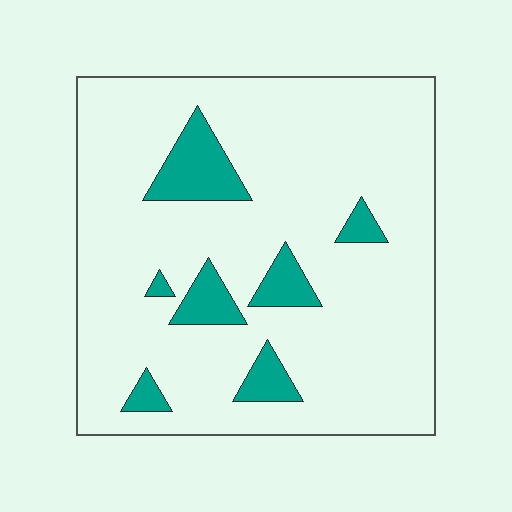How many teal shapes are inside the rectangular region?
7.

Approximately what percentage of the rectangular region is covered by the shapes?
Approximately 10%.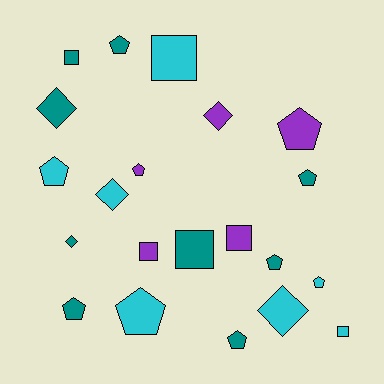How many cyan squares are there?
There are 2 cyan squares.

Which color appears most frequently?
Teal, with 9 objects.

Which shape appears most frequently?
Pentagon, with 10 objects.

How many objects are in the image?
There are 21 objects.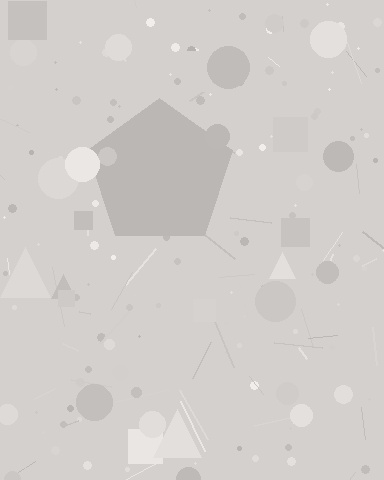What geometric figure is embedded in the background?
A pentagon is embedded in the background.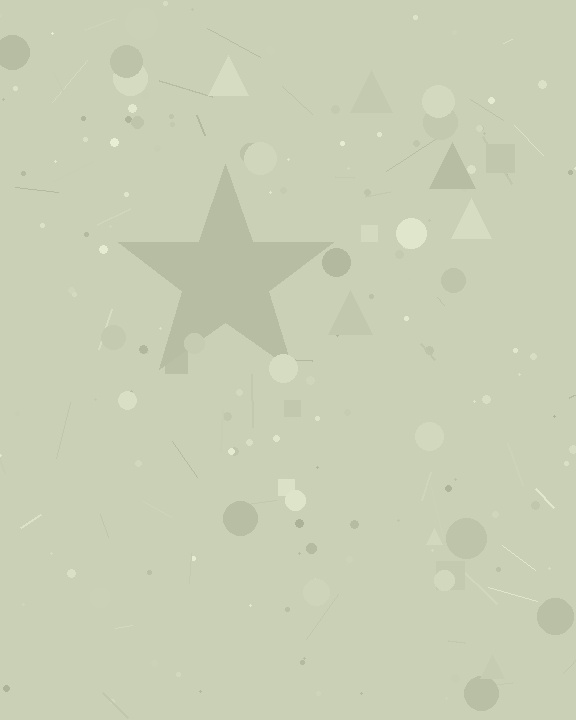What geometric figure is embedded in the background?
A star is embedded in the background.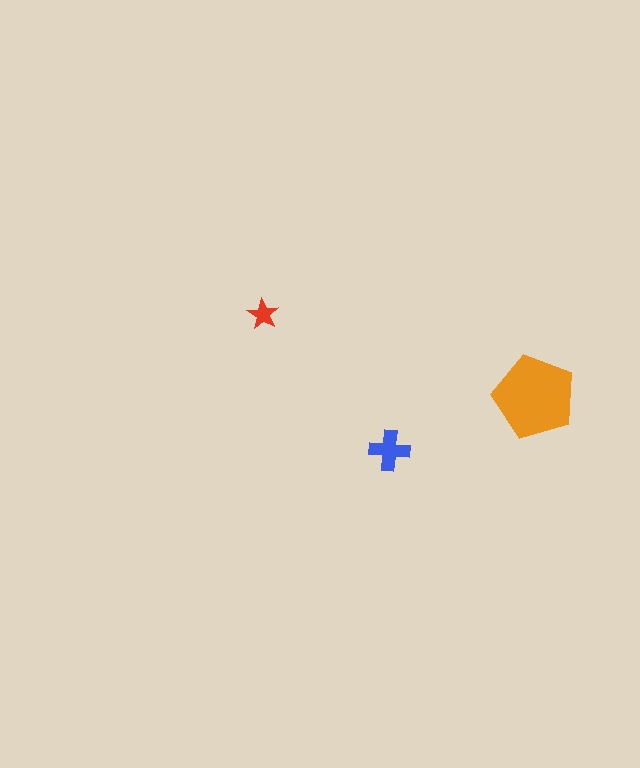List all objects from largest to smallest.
The orange pentagon, the blue cross, the red star.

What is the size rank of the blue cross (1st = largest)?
2nd.